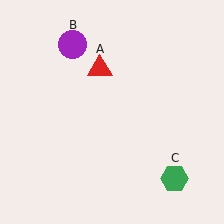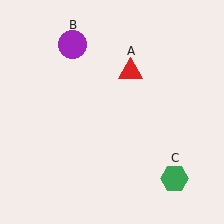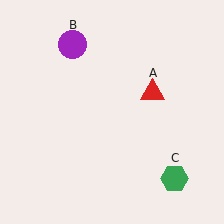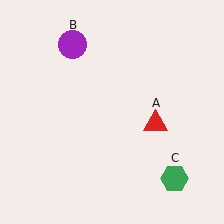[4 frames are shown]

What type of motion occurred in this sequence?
The red triangle (object A) rotated clockwise around the center of the scene.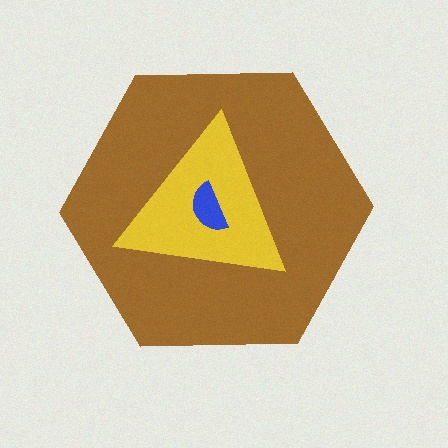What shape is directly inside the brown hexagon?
The yellow triangle.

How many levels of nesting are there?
3.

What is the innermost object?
The blue semicircle.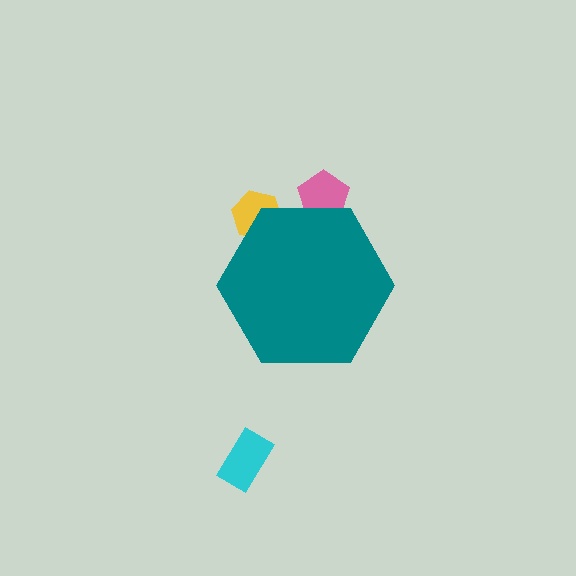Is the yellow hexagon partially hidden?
Yes, the yellow hexagon is partially hidden behind the teal hexagon.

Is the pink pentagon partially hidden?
Yes, the pink pentagon is partially hidden behind the teal hexagon.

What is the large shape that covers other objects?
A teal hexagon.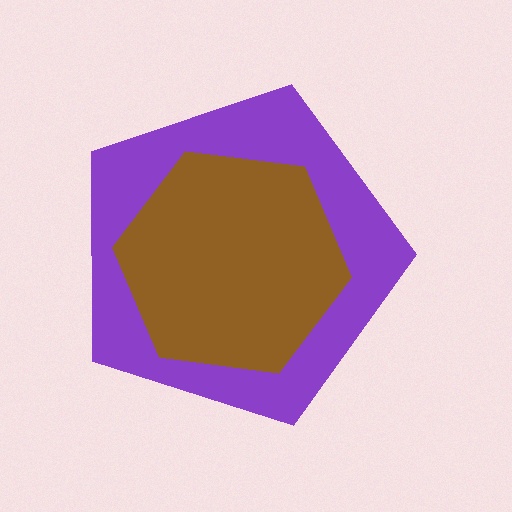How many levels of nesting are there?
2.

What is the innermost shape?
The brown hexagon.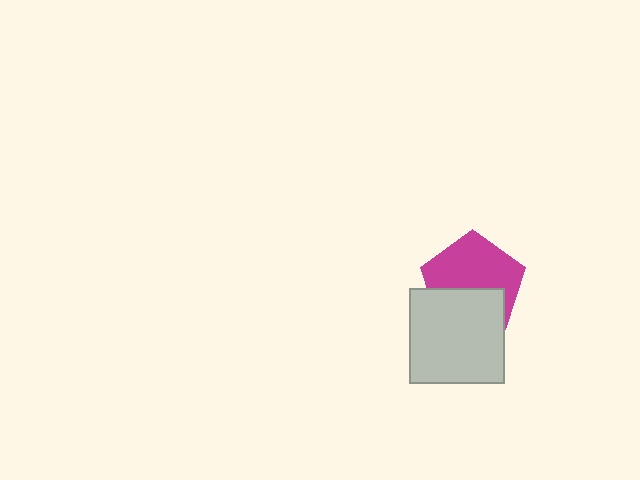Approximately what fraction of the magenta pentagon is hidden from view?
Roughly 41% of the magenta pentagon is hidden behind the light gray square.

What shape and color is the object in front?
The object in front is a light gray square.